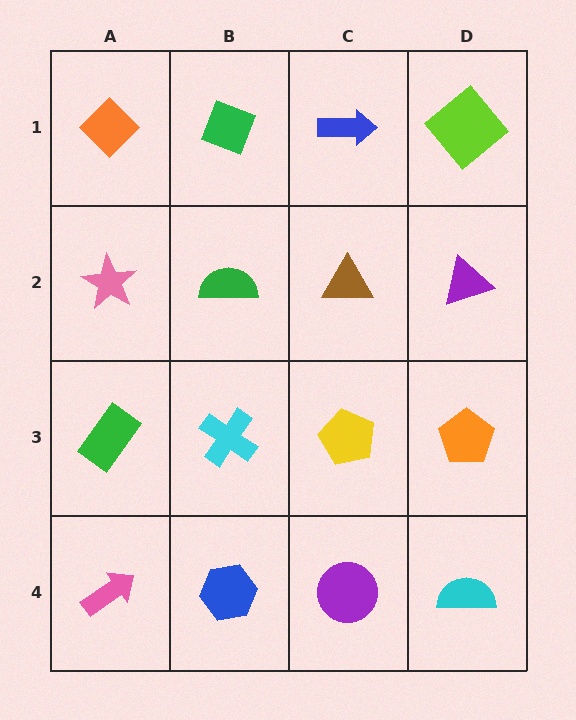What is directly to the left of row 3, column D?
A yellow pentagon.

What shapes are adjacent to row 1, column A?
A pink star (row 2, column A), a green diamond (row 1, column B).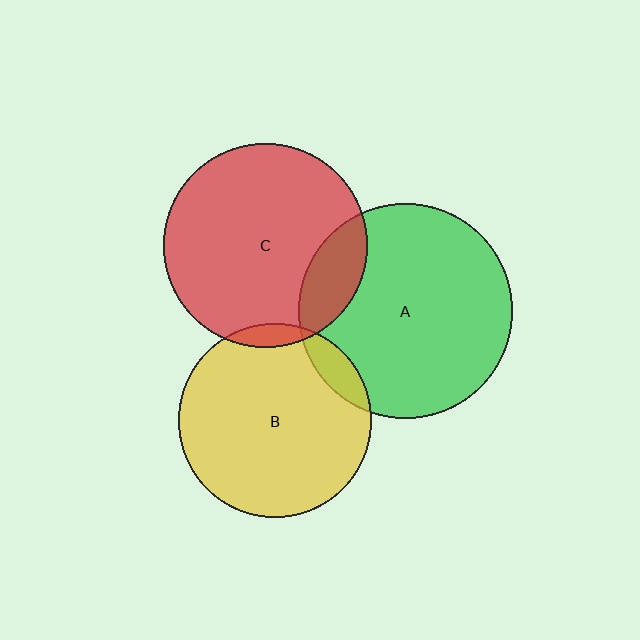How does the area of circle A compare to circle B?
Approximately 1.2 times.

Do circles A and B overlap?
Yes.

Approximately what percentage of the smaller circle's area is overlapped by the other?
Approximately 10%.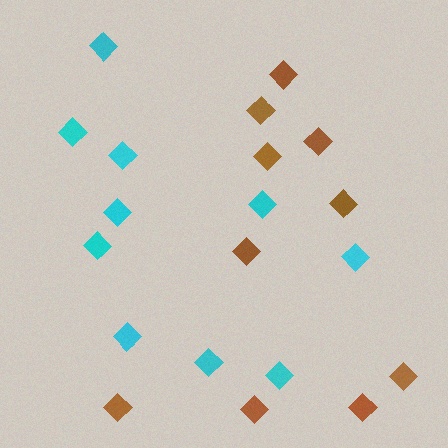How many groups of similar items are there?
There are 2 groups: one group of cyan diamonds (10) and one group of brown diamonds (10).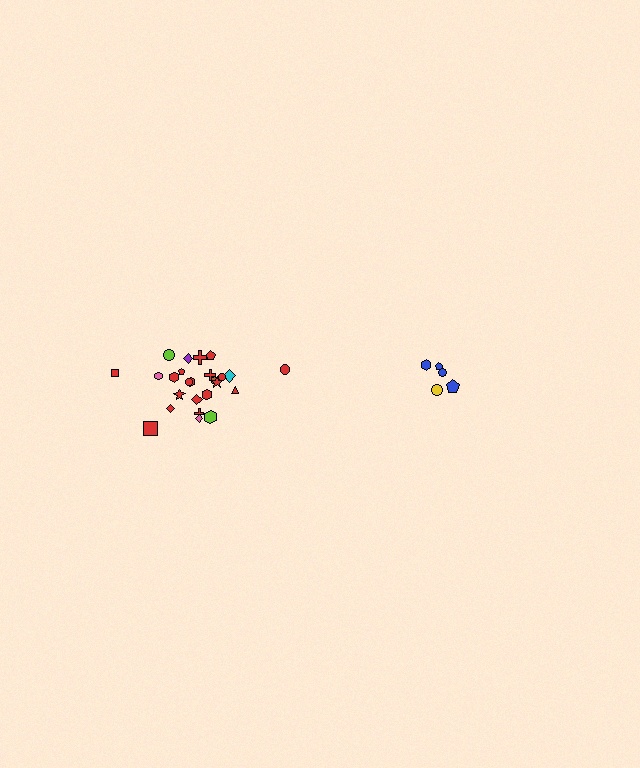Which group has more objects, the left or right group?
The left group.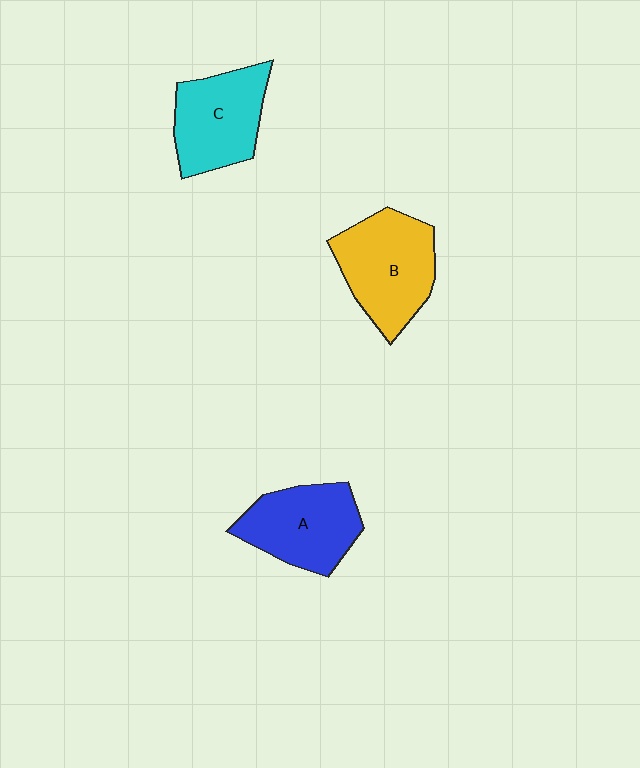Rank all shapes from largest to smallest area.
From largest to smallest: B (yellow), A (blue), C (cyan).